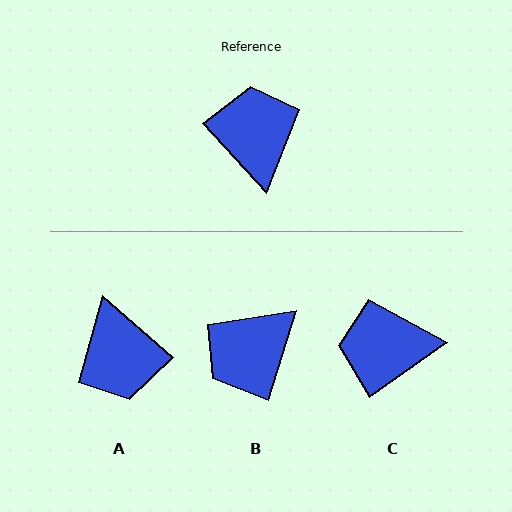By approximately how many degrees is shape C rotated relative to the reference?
Approximately 83 degrees counter-clockwise.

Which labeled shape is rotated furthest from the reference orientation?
A, about 174 degrees away.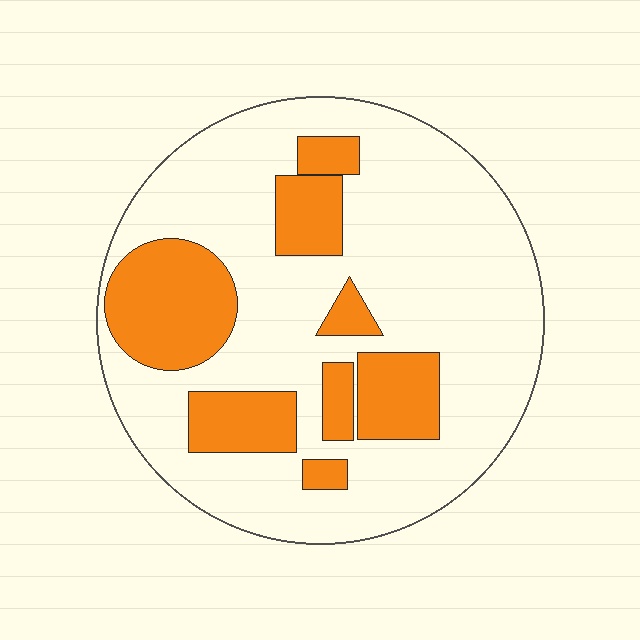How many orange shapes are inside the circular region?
8.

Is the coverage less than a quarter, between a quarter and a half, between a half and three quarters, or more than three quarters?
Between a quarter and a half.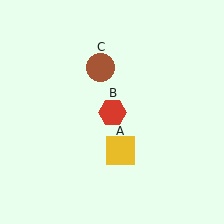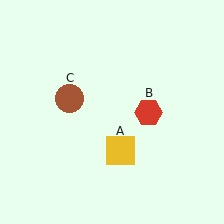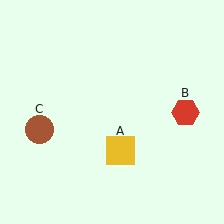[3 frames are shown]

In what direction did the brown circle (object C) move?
The brown circle (object C) moved down and to the left.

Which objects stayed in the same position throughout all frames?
Yellow square (object A) remained stationary.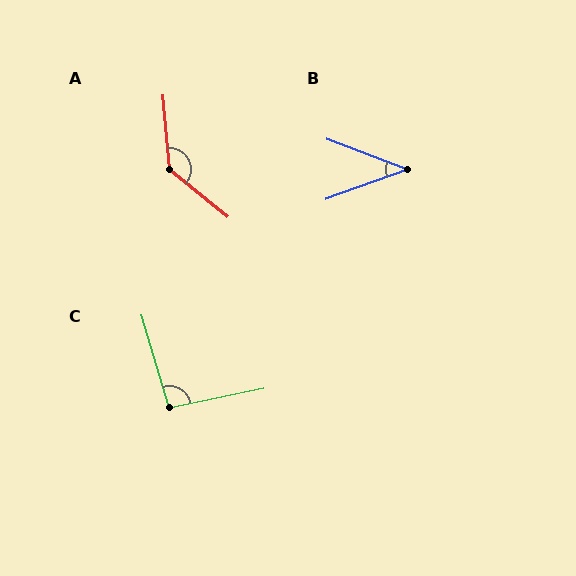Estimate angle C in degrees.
Approximately 95 degrees.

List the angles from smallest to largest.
B (41°), C (95°), A (134°).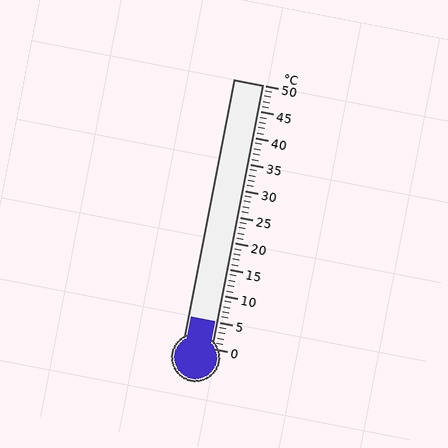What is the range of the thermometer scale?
The thermometer scale ranges from 0°C to 50°C.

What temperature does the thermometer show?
The thermometer shows approximately 5°C.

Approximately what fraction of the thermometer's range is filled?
The thermometer is filled to approximately 10% of its range.